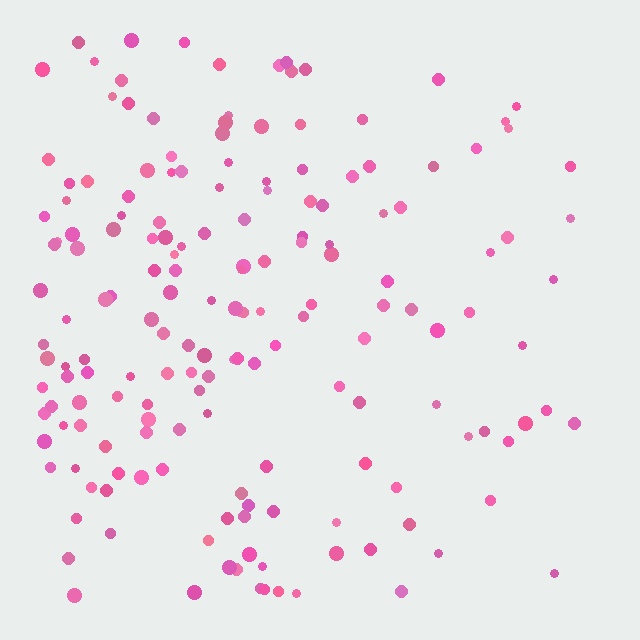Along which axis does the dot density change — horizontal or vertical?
Horizontal.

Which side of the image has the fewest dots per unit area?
The right.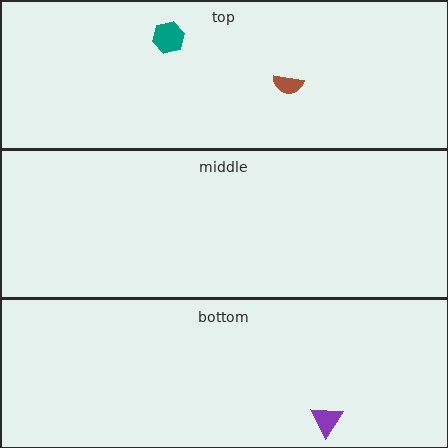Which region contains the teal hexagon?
The top region.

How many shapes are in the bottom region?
1.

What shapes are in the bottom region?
The purple triangle.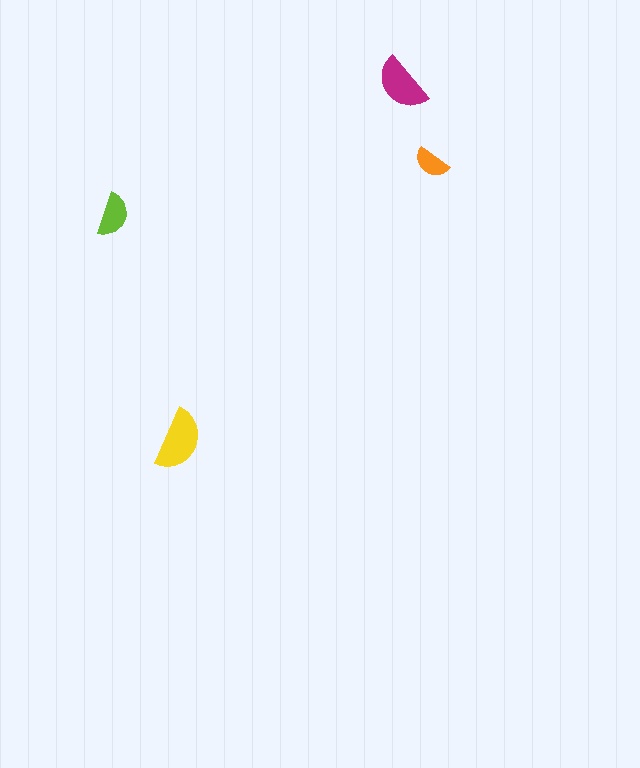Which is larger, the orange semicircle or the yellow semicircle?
The yellow one.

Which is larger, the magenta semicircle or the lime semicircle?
The magenta one.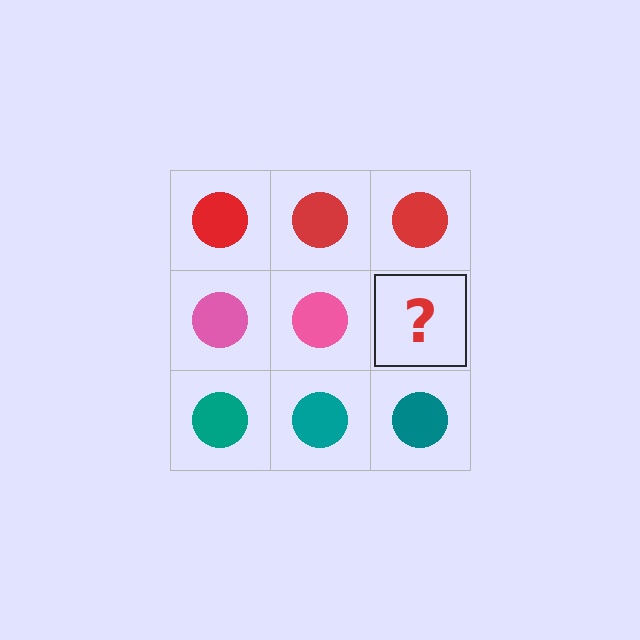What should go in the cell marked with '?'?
The missing cell should contain a pink circle.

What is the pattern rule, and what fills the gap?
The rule is that each row has a consistent color. The gap should be filled with a pink circle.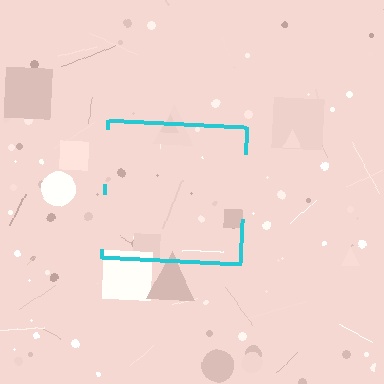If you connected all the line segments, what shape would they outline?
They would outline a square.